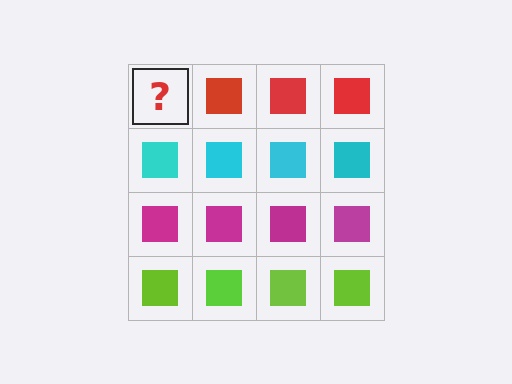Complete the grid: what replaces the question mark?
The question mark should be replaced with a red square.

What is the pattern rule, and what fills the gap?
The rule is that each row has a consistent color. The gap should be filled with a red square.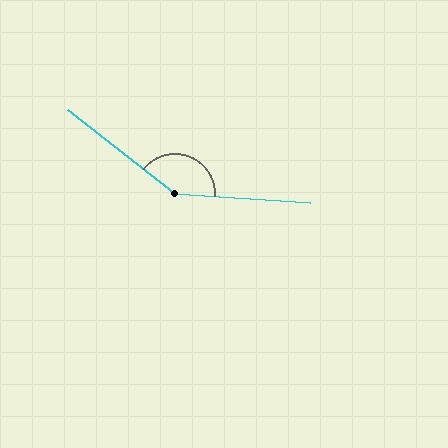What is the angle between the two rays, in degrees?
Approximately 146 degrees.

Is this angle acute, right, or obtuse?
It is obtuse.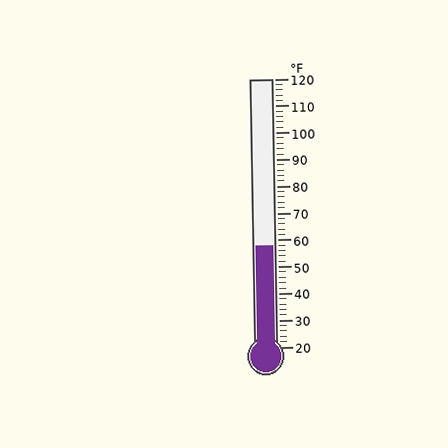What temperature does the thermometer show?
The thermometer shows approximately 58°F.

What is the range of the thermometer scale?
The thermometer scale ranges from 20°F to 120°F.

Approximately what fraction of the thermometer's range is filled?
The thermometer is filled to approximately 40% of its range.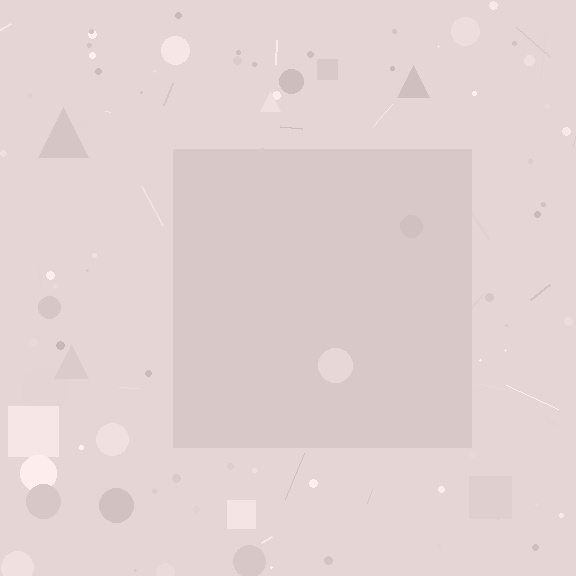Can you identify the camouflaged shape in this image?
The camouflaged shape is a square.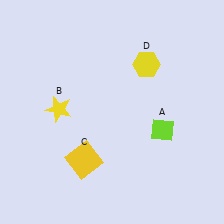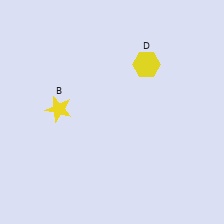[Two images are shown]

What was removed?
The yellow square (C), the lime diamond (A) were removed in Image 2.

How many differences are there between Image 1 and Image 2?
There are 2 differences between the two images.